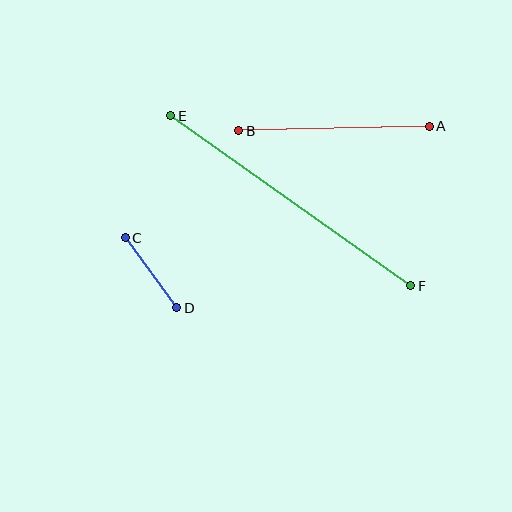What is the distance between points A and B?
The distance is approximately 190 pixels.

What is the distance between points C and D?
The distance is approximately 87 pixels.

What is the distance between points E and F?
The distance is approximately 294 pixels.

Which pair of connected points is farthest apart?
Points E and F are farthest apart.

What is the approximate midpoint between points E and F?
The midpoint is at approximately (291, 201) pixels.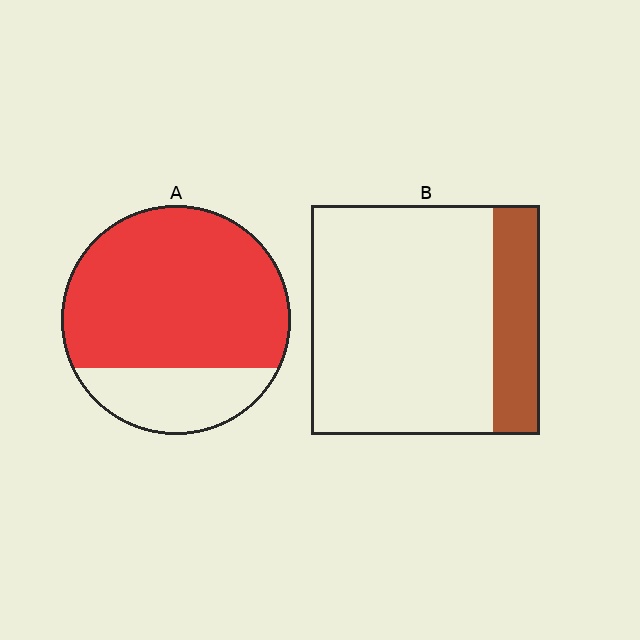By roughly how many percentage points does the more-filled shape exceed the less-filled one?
By roughly 55 percentage points (A over B).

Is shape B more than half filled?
No.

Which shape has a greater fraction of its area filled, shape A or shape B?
Shape A.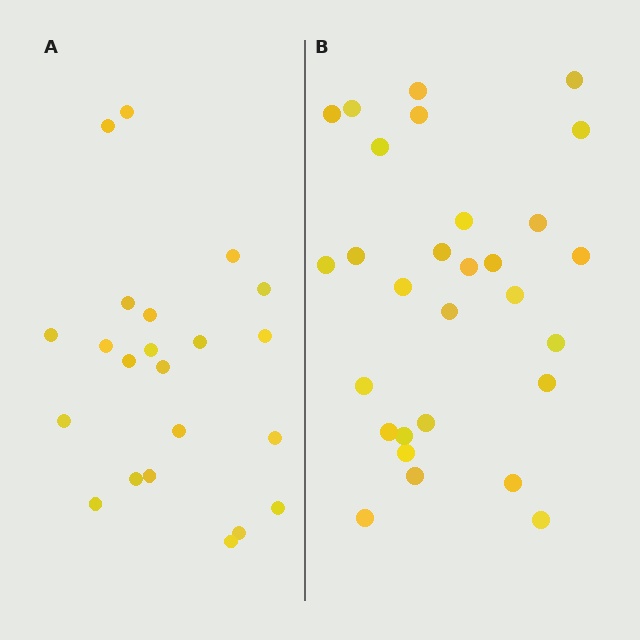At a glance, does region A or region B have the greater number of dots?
Region B (the right region) has more dots.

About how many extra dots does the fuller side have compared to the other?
Region B has roughly 8 or so more dots than region A.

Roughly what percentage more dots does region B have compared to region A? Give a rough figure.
About 30% more.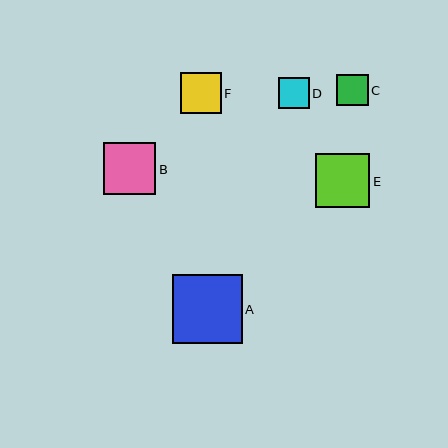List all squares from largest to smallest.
From largest to smallest: A, E, B, F, C, D.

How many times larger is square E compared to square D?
Square E is approximately 1.8 times the size of square D.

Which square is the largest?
Square A is the largest with a size of approximately 69 pixels.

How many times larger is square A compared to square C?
Square A is approximately 2.2 times the size of square C.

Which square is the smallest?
Square D is the smallest with a size of approximately 31 pixels.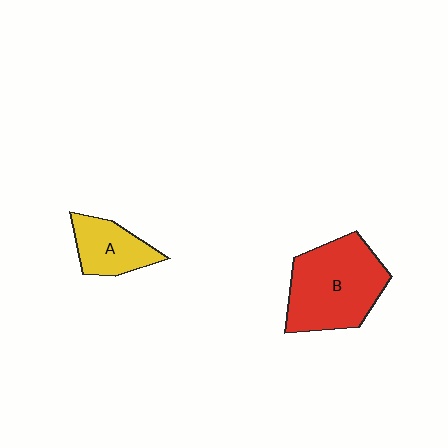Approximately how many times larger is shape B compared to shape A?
Approximately 2.0 times.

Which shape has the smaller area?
Shape A (yellow).